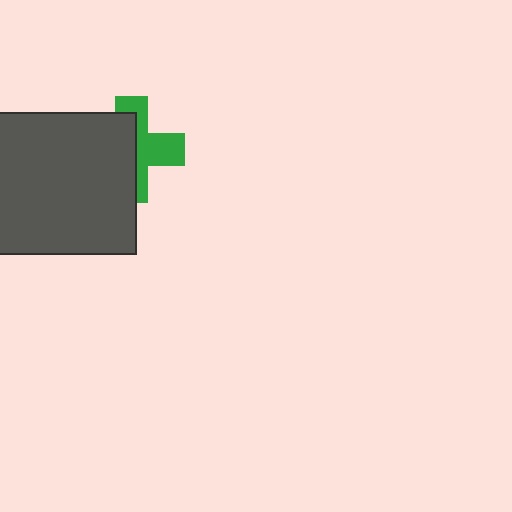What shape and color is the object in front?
The object in front is a dark gray rectangle.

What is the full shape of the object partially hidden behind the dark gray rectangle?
The partially hidden object is a green cross.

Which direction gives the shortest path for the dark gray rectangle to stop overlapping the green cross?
Moving left gives the shortest separation.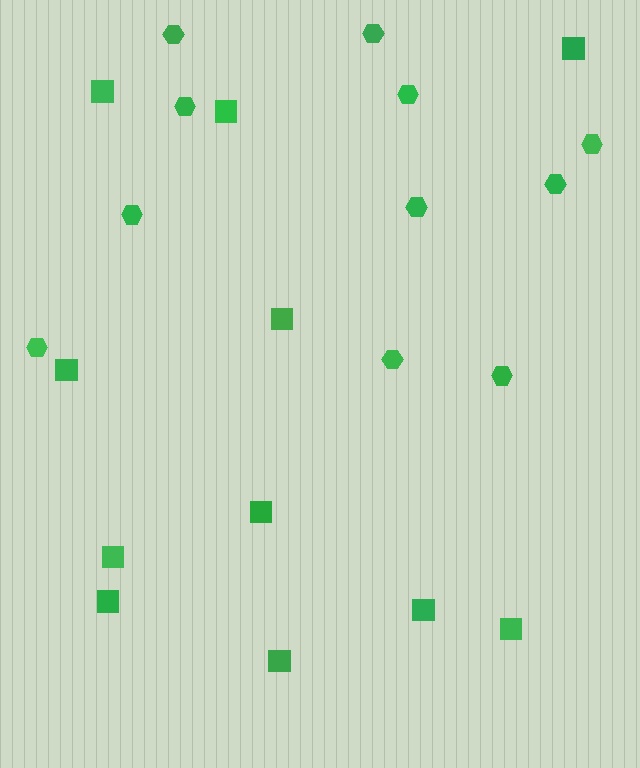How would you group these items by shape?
There are 2 groups: one group of hexagons (11) and one group of squares (11).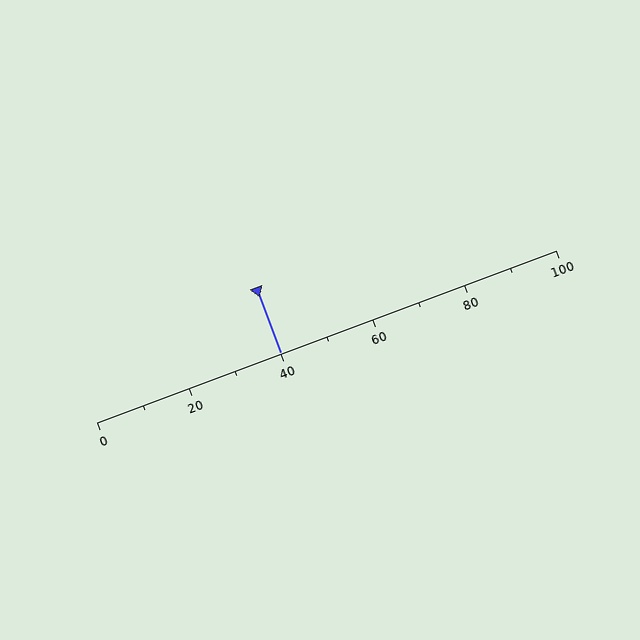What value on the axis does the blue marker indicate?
The marker indicates approximately 40.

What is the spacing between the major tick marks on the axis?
The major ticks are spaced 20 apart.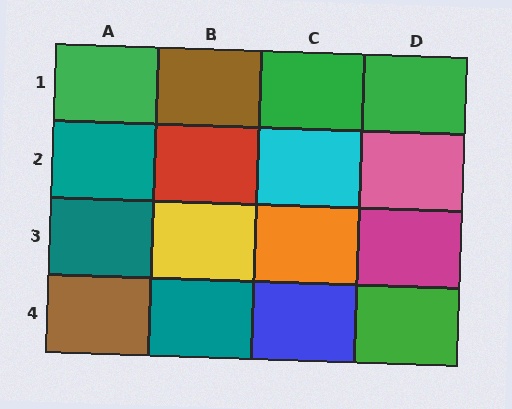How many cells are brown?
2 cells are brown.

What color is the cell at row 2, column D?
Pink.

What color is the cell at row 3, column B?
Yellow.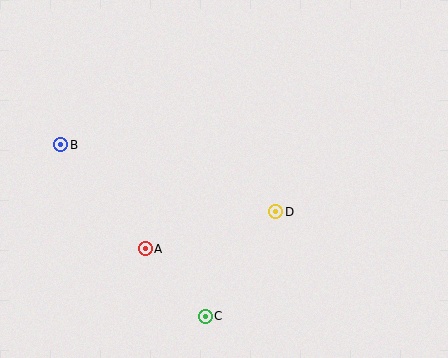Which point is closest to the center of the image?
Point D at (276, 212) is closest to the center.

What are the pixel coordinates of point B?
Point B is at (61, 145).